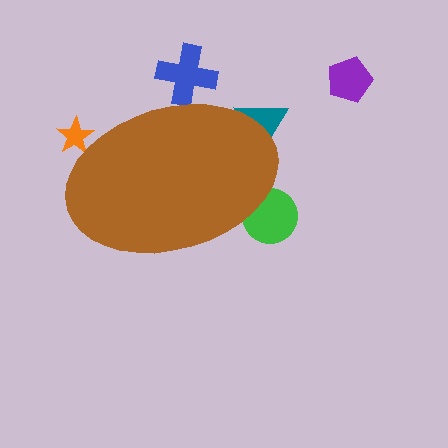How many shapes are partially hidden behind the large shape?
4 shapes are partially hidden.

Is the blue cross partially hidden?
Yes, the blue cross is partially hidden behind the brown ellipse.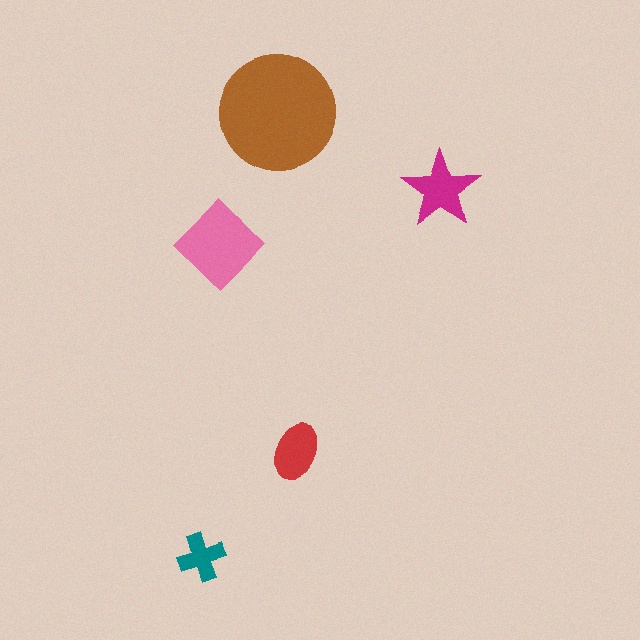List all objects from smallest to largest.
The teal cross, the red ellipse, the magenta star, the pink diamond, the brown circle.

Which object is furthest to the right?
The magenta star is rightmost.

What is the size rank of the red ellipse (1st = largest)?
4th.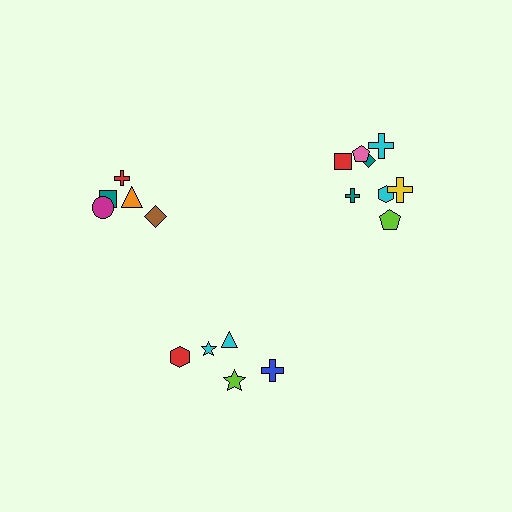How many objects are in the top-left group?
There are 5 objects.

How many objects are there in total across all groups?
There are 18 objects.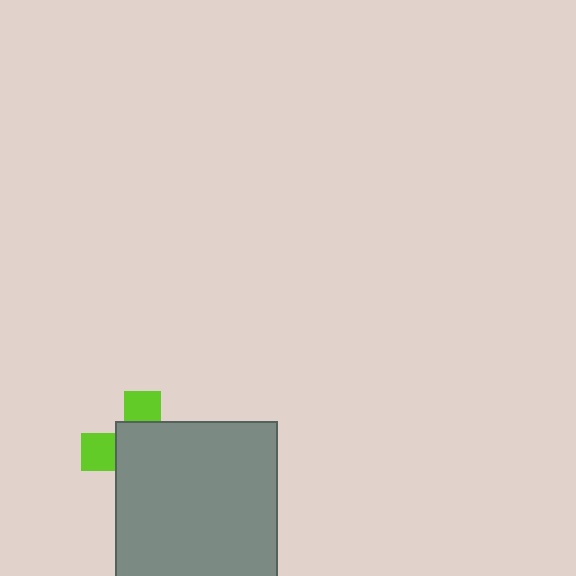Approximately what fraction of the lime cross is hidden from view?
Roughly 69% of the lime cross is hidden behind the gray square.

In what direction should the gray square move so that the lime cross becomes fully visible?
The gray square should move toward the lower-right. That is the shortest direction to clear the overlap and leave the lime cross fully visible.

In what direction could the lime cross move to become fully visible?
The lime cross could move toward the upper-left. That would shift it out from behind the gray square entirely.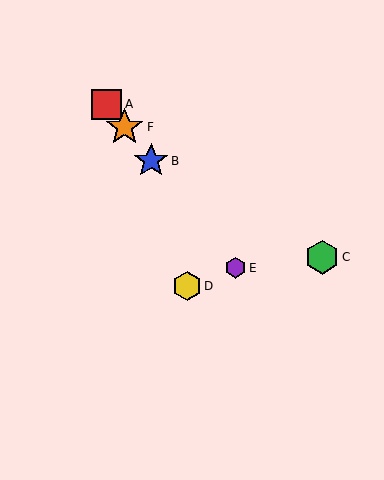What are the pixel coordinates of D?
Object D is at (187, 286).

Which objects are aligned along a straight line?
Objects A, B, E, F are aligned along a straight line.